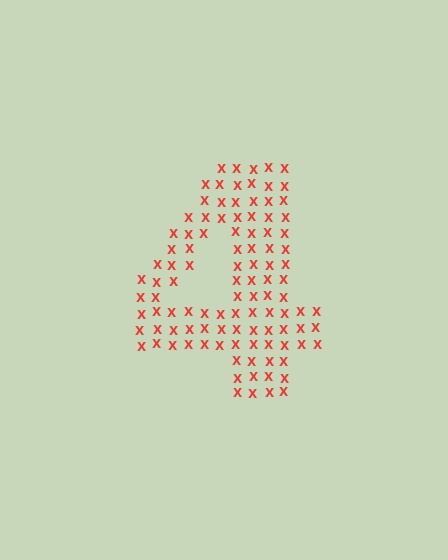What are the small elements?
The small elements are letter X's.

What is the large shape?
The large shape is the digit 4.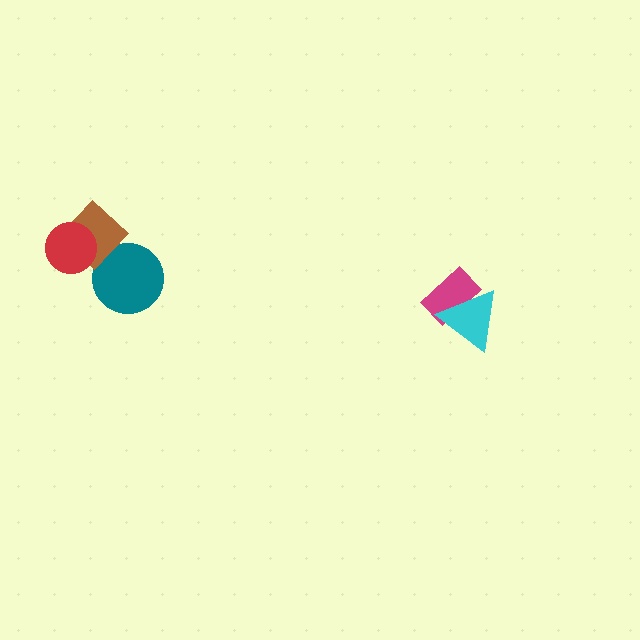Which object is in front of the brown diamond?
The red circle is in front of the brown diamond.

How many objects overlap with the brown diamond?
2 objects overlap with the brown diamond.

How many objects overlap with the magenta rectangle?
1 object overlaps with the magenta rectangle.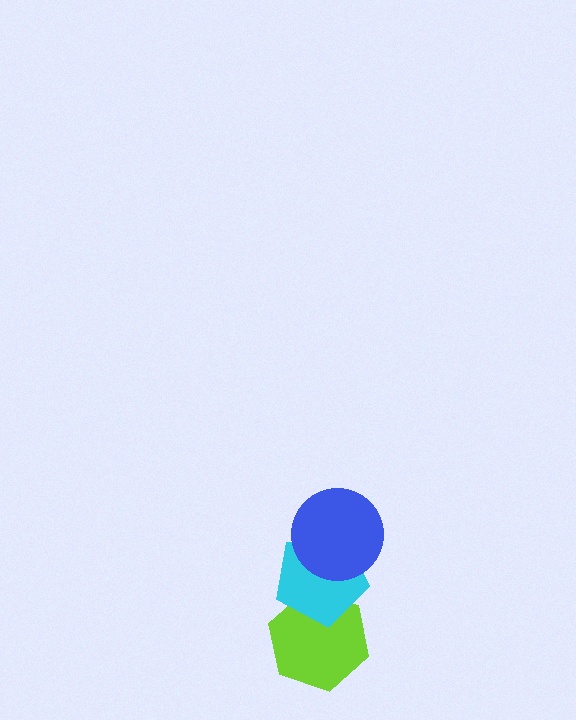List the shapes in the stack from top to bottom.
From top to bottom: the blue circle, the cyan pentagon, the lime hexagon.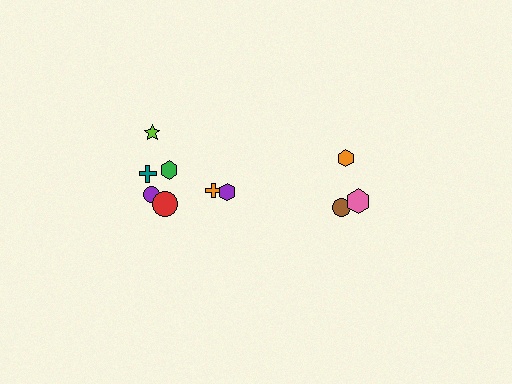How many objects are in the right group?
There are 3 objects.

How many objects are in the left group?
There are 7 objects.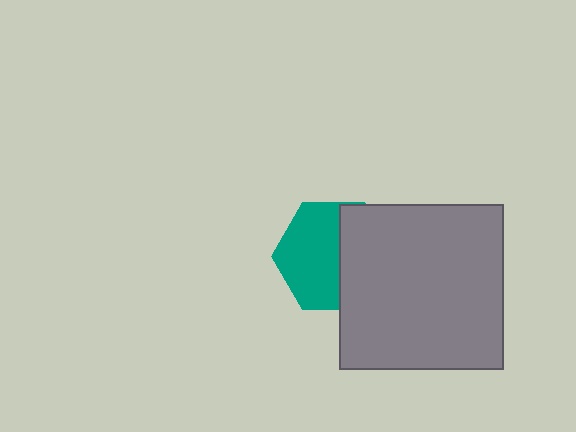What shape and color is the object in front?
The object in front is a gray square.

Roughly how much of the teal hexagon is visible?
About half of it is visible (roughly 57%).